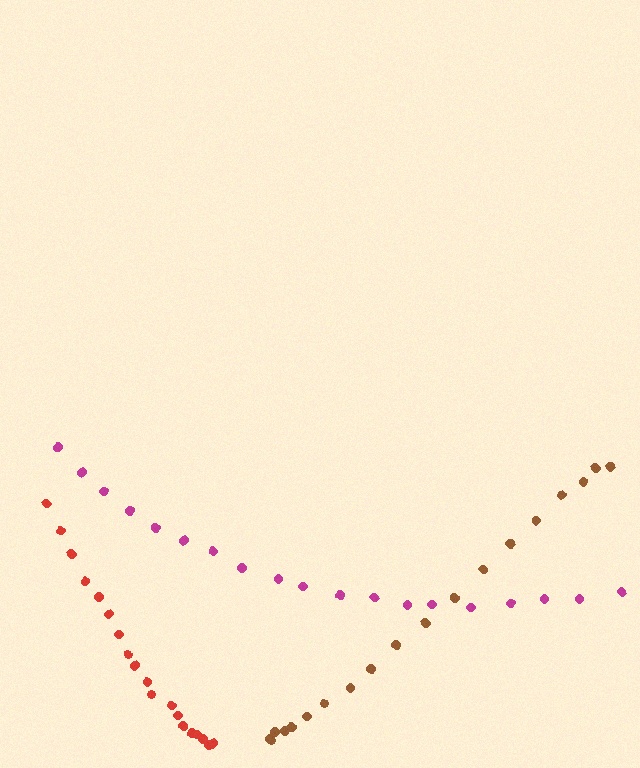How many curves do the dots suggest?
There are 3 distinct paths.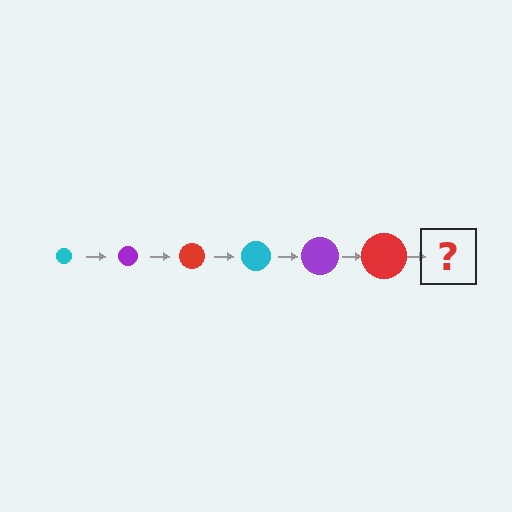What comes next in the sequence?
The next element should be a cyan circle, larger than the previous one.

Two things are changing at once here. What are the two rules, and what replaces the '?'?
The two rules are that the circle grows larger each step and the color cycles through cyan, purple, and red. The '?' should be a cyan circle, larger than the previous one.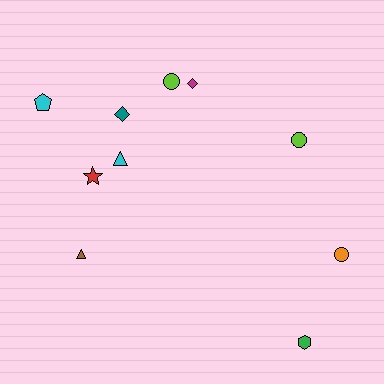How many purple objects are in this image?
There are no purple objects.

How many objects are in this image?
There are 10 objects.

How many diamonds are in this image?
There are 2 diamonds.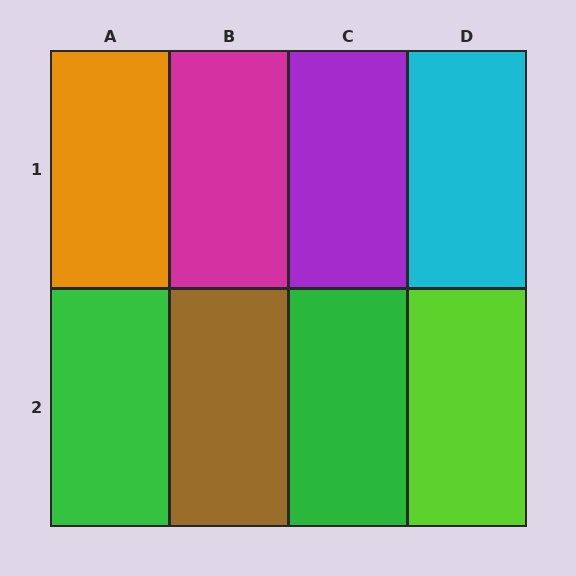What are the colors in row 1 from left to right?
Orange, magenta, purple, cyan.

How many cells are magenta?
1 cell is magenta.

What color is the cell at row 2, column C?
Green.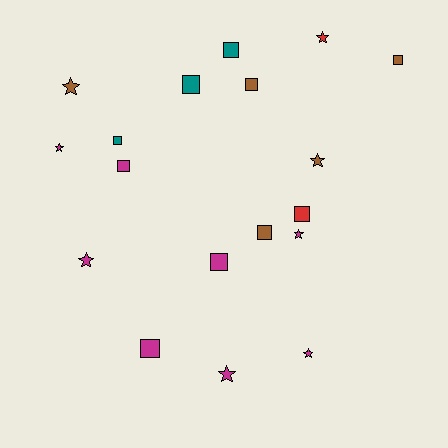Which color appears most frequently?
Magenta, with 8 objects.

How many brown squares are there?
There are 3 brown squares.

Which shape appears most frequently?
Square, with 10 objects.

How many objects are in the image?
There are 18 objects.